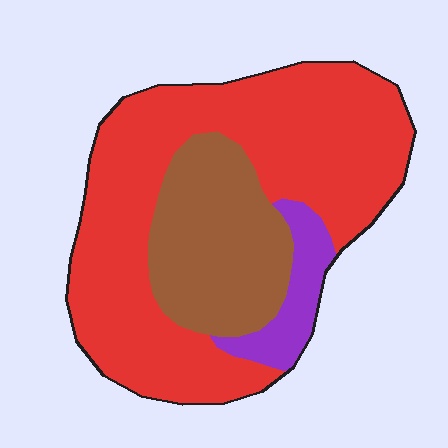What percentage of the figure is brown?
Brown takes up about one quarter (1/4) of the figure.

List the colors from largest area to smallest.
From largest to smallest: red, brown, purple.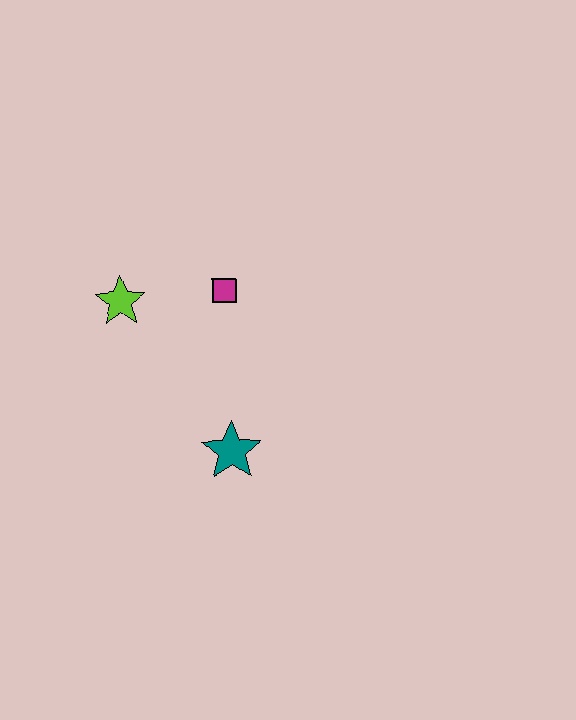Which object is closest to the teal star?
The magenta square is closest to the teal star.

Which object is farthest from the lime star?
The teal star is farthest from the lime star.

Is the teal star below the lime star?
Yes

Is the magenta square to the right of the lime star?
Yes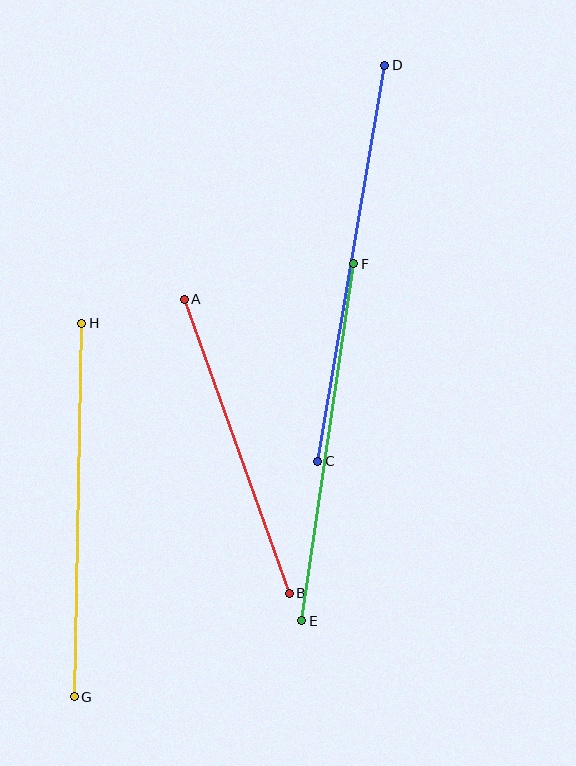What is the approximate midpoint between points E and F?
The midpoint is at approximately (328, 442) pixels.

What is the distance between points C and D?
The distance is approximately 402 pixels.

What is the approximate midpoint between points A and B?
The midpoint is at approximately (237, 446) pixels.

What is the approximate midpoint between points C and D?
The midpoint is at approximately (351, 263) pixels.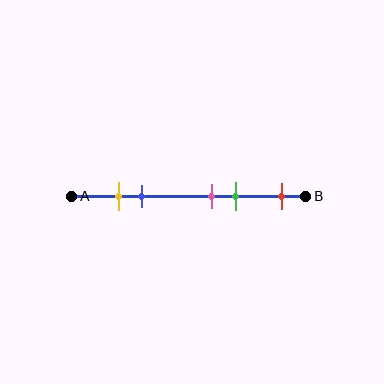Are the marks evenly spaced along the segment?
No, the marks are not evenly spaced.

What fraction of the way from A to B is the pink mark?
The pink mark is approximately 60% (0.6) of the way from A to B.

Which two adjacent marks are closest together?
The yellow and blue marks are the closest adjacent pair.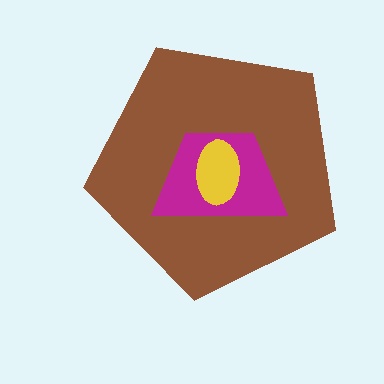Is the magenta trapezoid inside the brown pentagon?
Yes.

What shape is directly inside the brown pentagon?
The magenta trapezoid.